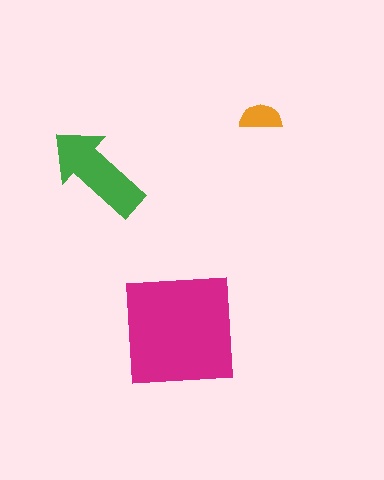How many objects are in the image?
There are 3 objects in the image.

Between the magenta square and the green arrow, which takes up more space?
The magenta square.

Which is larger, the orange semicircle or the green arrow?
The green arrow.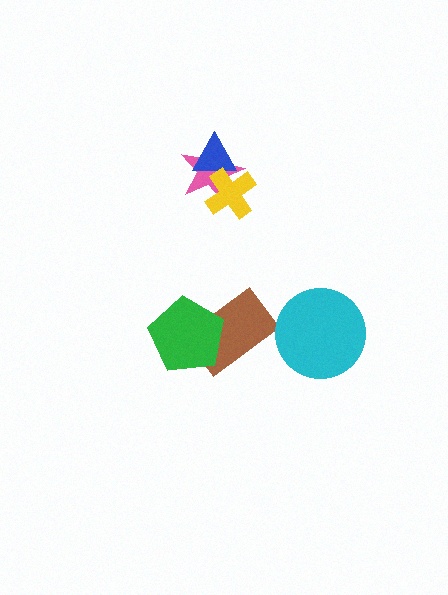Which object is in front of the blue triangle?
The yellow cross is in front of the blue triangle.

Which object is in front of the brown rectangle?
The green pentagon is in front of the brown rectangle.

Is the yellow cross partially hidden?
No, no other shape covers it.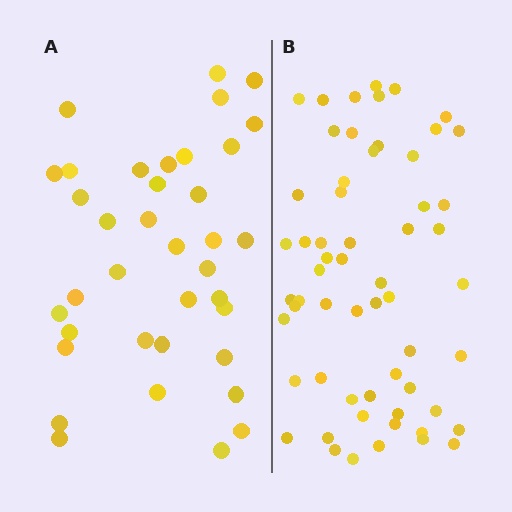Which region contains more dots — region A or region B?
Region B (the right region) has more dots.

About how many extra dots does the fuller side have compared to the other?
Region B has approximately 20 more dots than region A.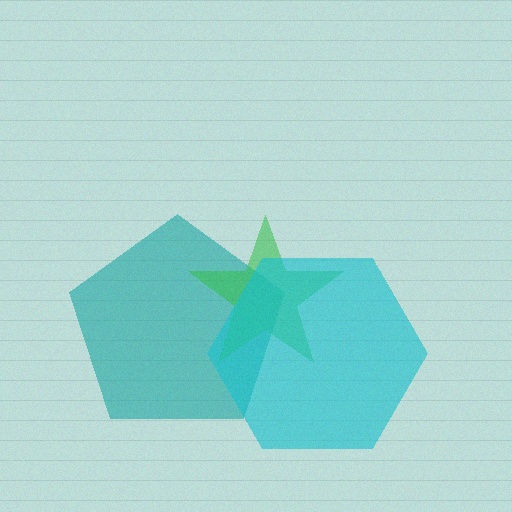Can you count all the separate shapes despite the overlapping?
Yes, there are 3 separate shapes.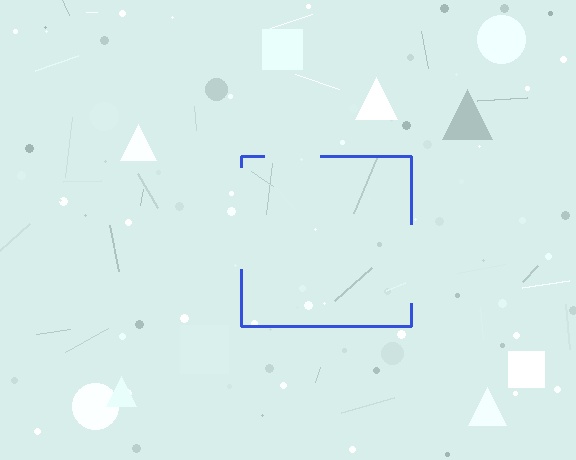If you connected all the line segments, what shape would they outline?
They would outline a square.